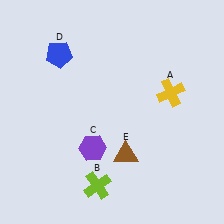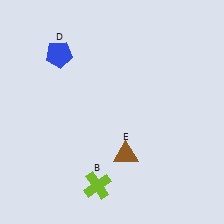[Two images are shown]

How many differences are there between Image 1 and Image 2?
There are 2 differences between the two images.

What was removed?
The purple hexagon (C), the yellow cross (A) were removed in Image 2.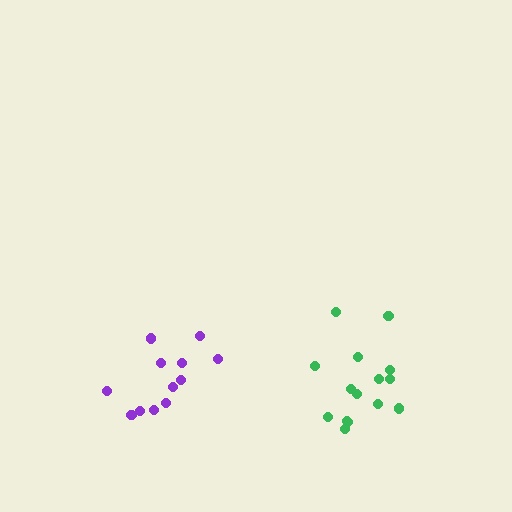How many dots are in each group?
Group 1: 15 dots, Group 2: 12 dots (27 total).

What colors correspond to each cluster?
The clusters are colored: green, purple.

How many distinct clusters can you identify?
There are 2 distinct clusters.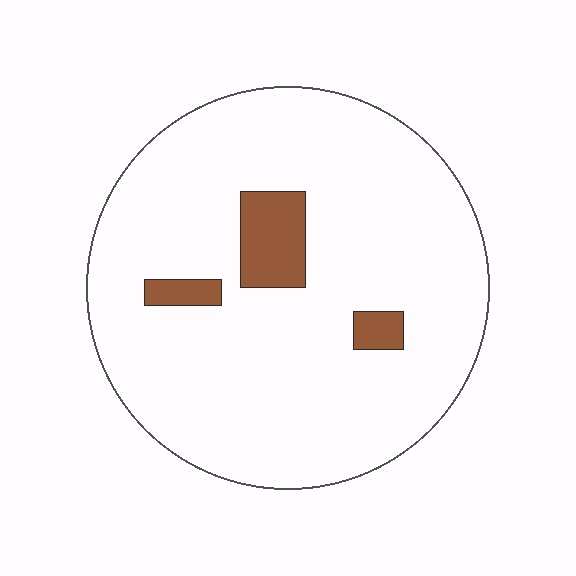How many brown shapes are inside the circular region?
3.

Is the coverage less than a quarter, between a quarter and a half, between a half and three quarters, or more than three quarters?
Less than a quarter.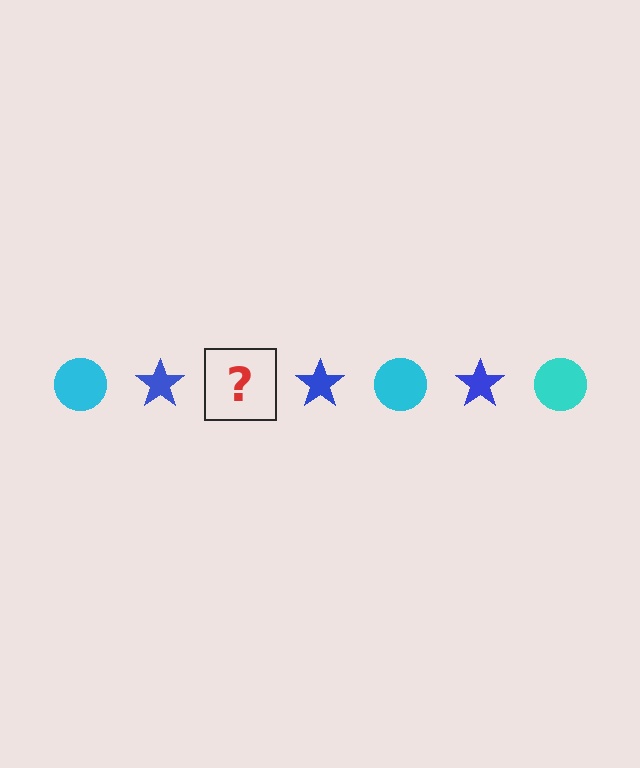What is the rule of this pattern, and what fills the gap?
The rule is that the pattern alternates between cyan circle and blue star. The gap should be filled with a cyan circle.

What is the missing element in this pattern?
The missing element is a cyan circle.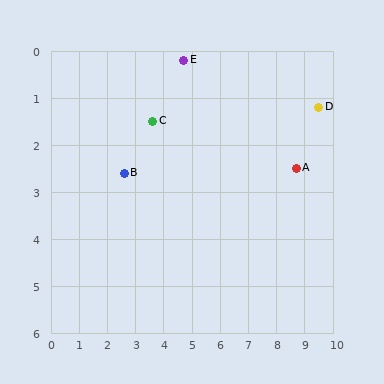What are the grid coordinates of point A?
Point A is at approximately (8.7, 2.5).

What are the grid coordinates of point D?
Point D is at approximately (9.5, 1.2).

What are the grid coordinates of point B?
Point B is at approximately (2.6, 2.6).